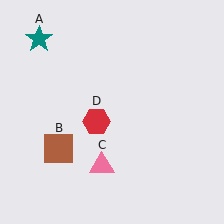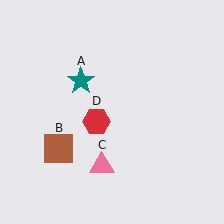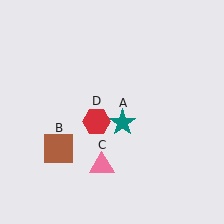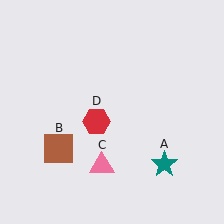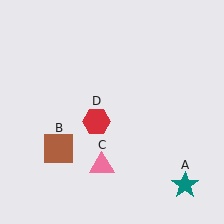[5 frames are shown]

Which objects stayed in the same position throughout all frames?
Brown square (object B) and pink triangle (object C) and red hexagon (object D) remained stationary.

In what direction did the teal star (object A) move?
The teal star (object A) moved down and to the right.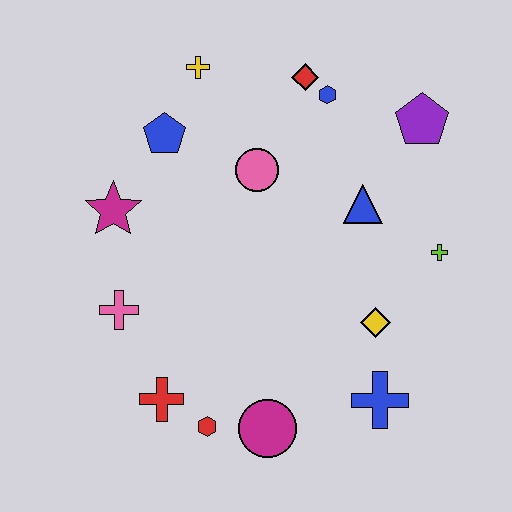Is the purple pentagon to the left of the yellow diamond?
No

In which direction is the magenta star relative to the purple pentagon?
The magenta star is to the left of the purple pentagon.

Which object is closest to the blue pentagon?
The yellow cross is closest to the blue pentagon.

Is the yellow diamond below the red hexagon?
No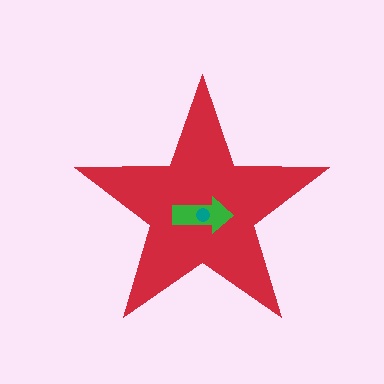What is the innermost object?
The teal circle.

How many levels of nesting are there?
3.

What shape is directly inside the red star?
The green arrow.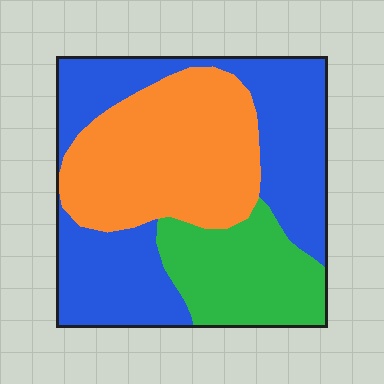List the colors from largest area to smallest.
From largest to smallest: blue, orange, green.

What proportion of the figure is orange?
Orange covers roughly 35% of the figure.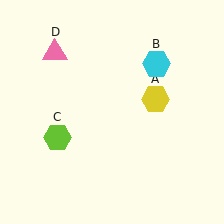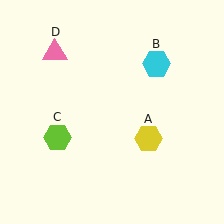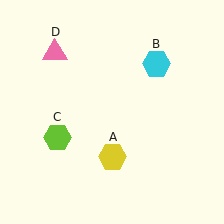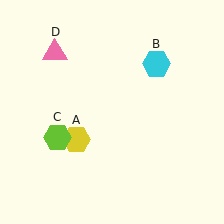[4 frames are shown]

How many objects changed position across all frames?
1 object changed position: yellow hexagon (object A).